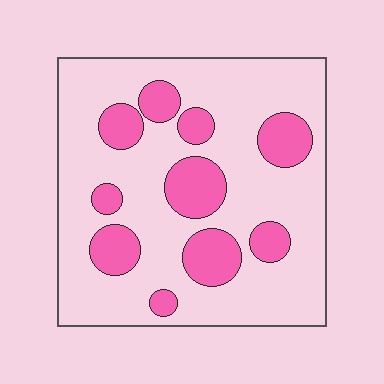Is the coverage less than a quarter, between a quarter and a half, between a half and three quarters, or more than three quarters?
Less than a quarter.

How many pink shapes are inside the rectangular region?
10.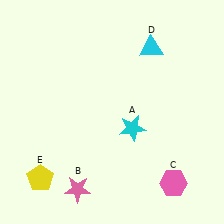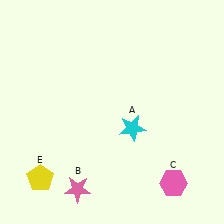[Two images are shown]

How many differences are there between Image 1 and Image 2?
There is 1 difference between the two images.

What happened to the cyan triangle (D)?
The cyan triangle (D) was removed in Image 2. It was in the top-right area of Image 1.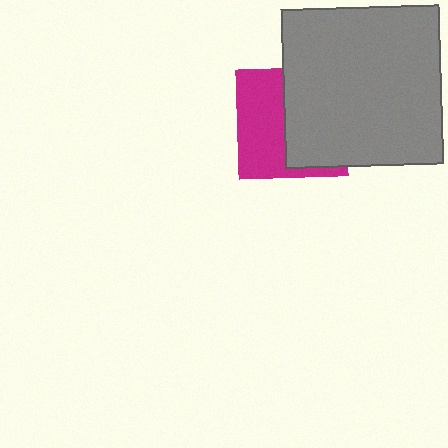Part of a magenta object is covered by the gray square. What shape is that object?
It is a square.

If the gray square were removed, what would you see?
You would see the complete magenta square.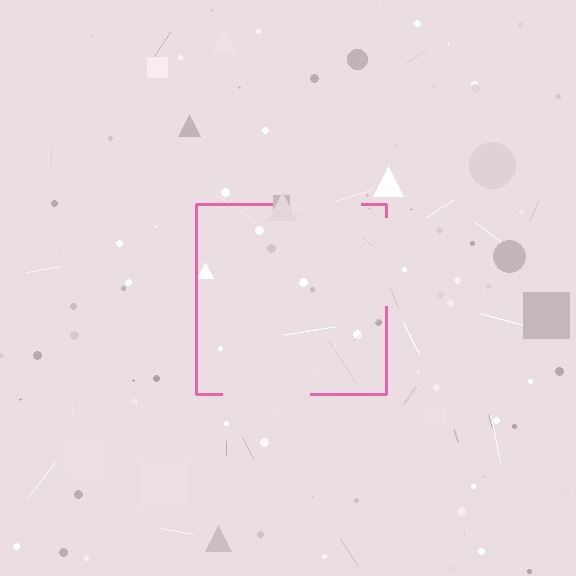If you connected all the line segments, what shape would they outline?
They would outline a square.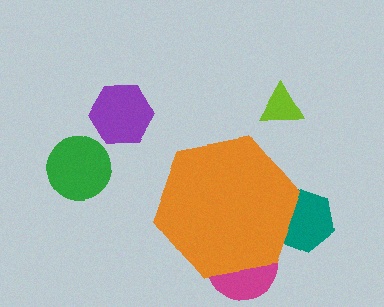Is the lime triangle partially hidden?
No, the lime triangle is fully visible.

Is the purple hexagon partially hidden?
No, the purple hexagon is fully visible.